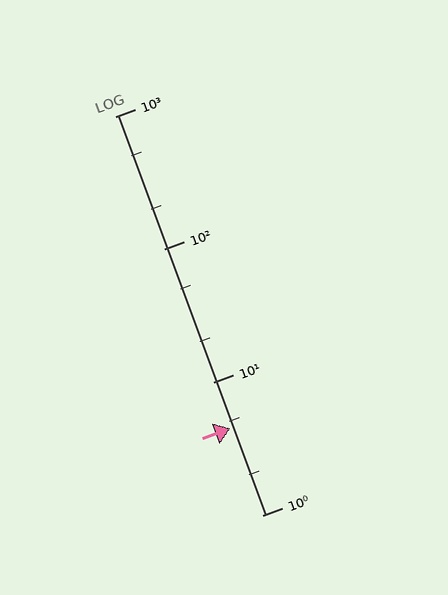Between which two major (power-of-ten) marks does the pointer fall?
The pointer is between 1 and 10.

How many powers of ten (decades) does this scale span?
The scale spans 3 decades, from 1 to 1000.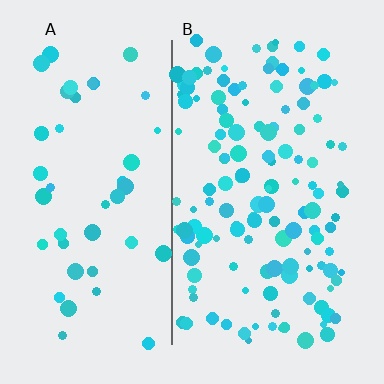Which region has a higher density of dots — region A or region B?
B (the right).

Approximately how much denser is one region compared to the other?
Approximately 3.0× — region B over region A.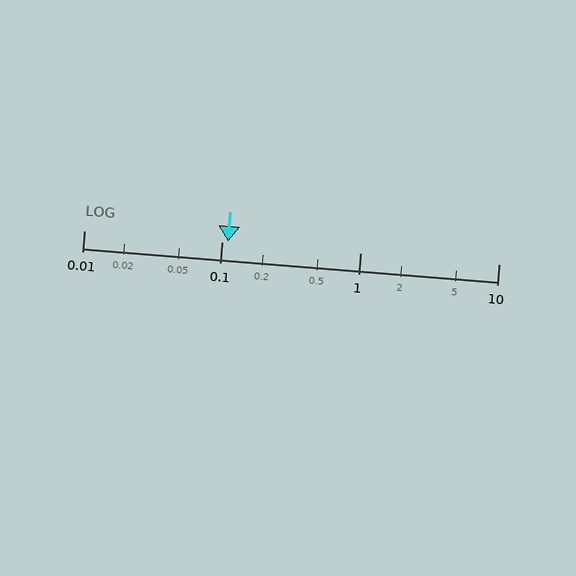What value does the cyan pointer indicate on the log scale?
The pointer indicates approximately 0.11.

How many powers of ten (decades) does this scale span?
The scale spans 3 decades, from 0.01 to 10.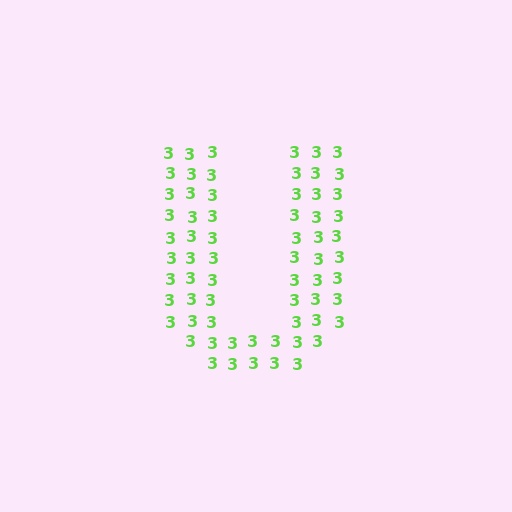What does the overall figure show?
The overall figure shows the letter U.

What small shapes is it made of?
It is made of small digit 3's.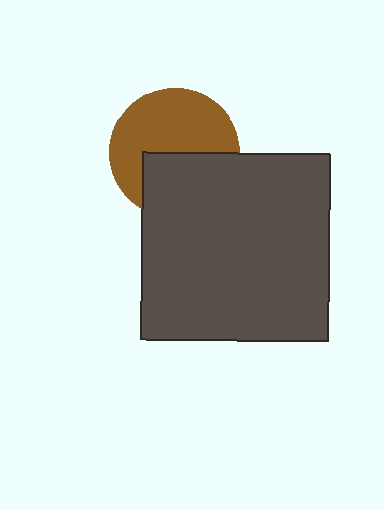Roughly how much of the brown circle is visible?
About half of it is visible (roughly 59%).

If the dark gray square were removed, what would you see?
You would see the complete brown circle.